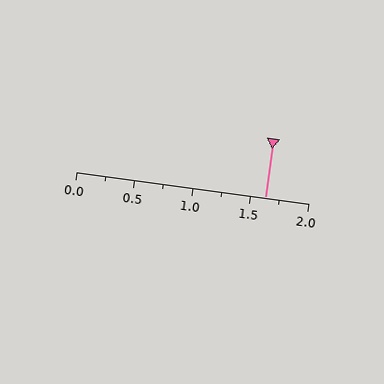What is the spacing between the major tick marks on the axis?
The major ticks are spaced 0.5 apart.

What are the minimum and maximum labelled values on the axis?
The axis runs from 0.0 to 2.0.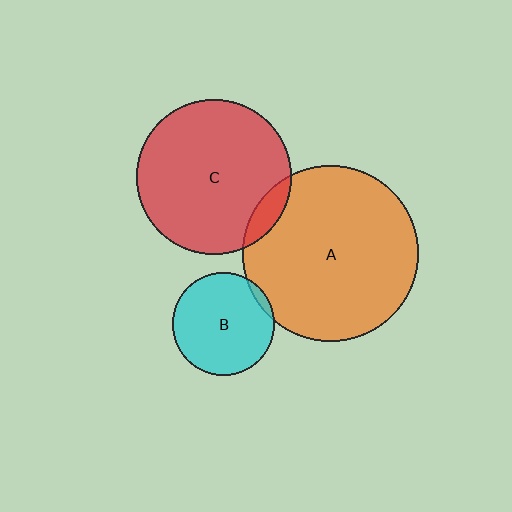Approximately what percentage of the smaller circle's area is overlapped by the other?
Approximately 10%.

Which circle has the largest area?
Circle A (orange).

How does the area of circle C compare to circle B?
Approximately 2.3 times.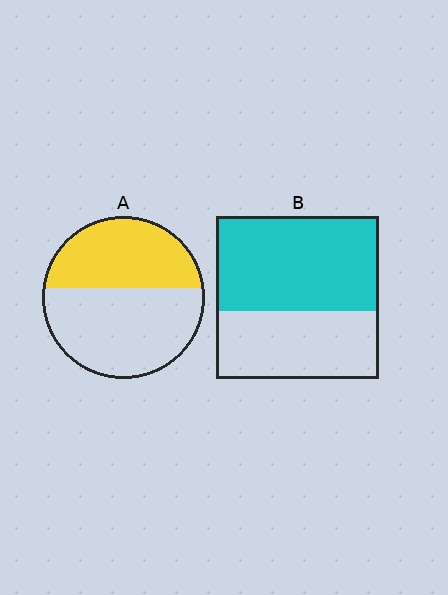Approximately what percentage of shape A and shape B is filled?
A is approximately 45% and B is approximately 60%.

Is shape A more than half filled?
No.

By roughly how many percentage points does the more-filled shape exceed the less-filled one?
By roughly 15 percentage points (B over A).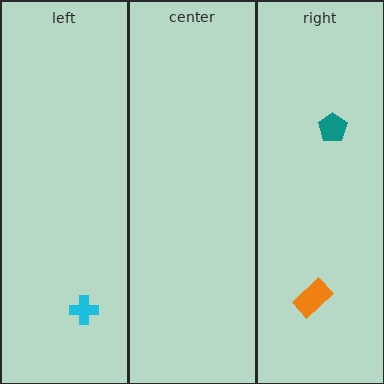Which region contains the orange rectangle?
The right region.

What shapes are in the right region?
The orange rectangle, the teal pentagon.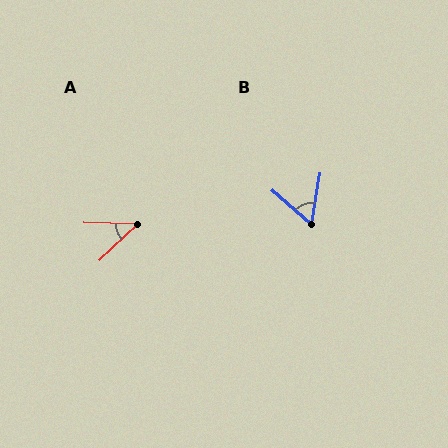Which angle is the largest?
B, at approximately 57 degrees.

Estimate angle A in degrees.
Approximately 45 degrees.